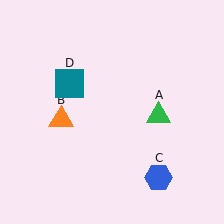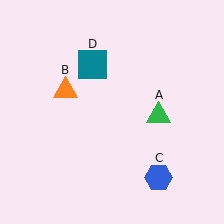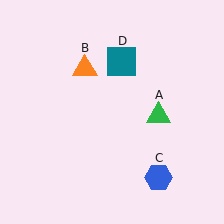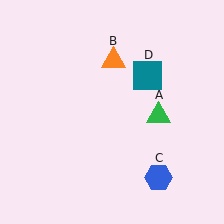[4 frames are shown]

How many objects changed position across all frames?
2 objects changed position: orange triangle (object B), teal square (object D).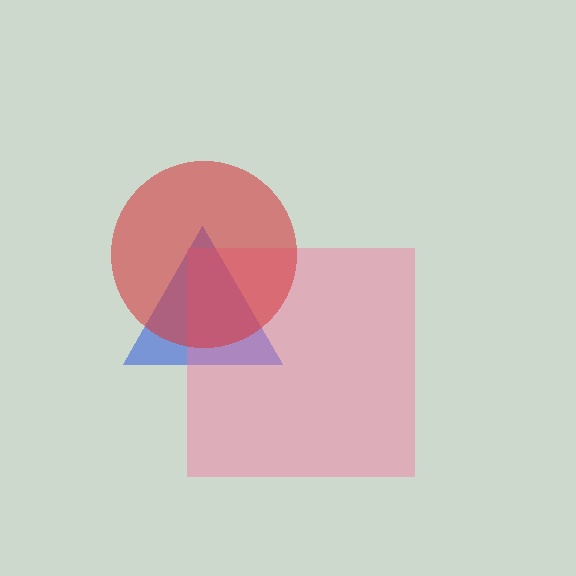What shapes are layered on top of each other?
The layered shapes are: a blue triangle, a pink square, a red circle.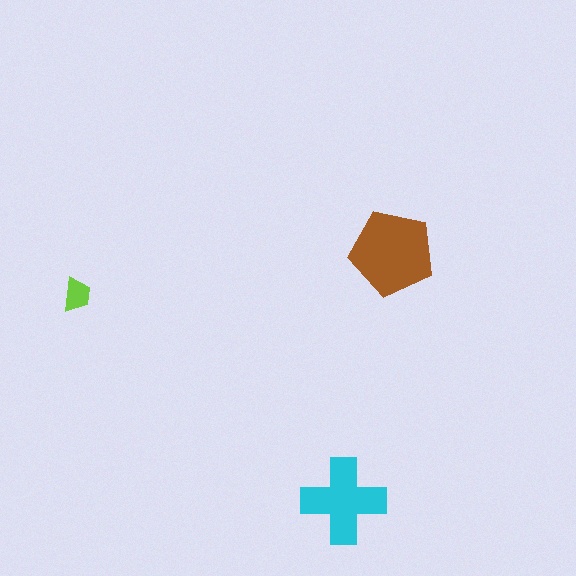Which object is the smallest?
The lime trapezoid.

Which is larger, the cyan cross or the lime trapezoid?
The cyan cross.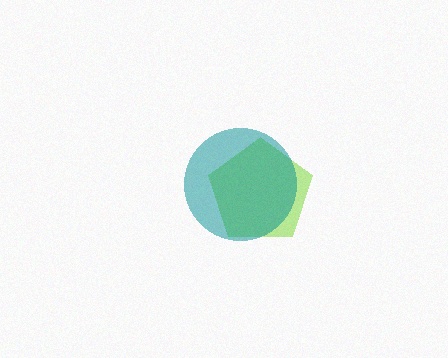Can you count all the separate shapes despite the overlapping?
Yes, there are 2 separate shapes.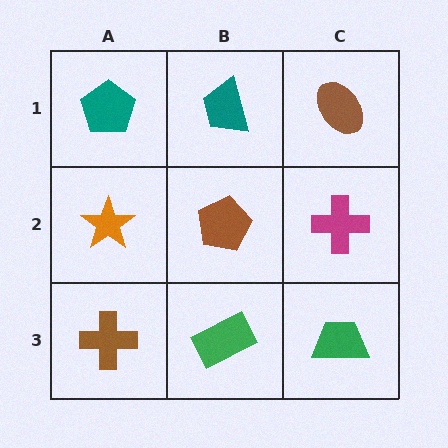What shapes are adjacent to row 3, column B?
A brown pentagon (row 2, column B), a brown cross (row 3, column A), a green trapezoid (row 3, column C).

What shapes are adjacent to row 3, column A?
An orange star (row 2, column A), a green rectangle (row 3, column B).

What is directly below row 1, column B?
A brown pentagon.